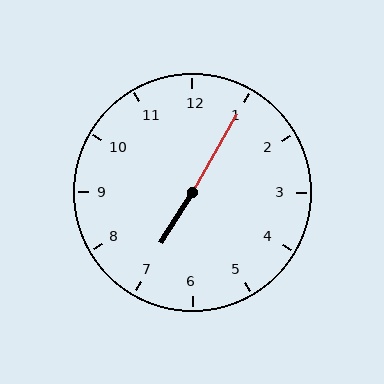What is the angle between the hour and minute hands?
Approximately 178 degrees.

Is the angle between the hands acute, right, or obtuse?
It is obtuse.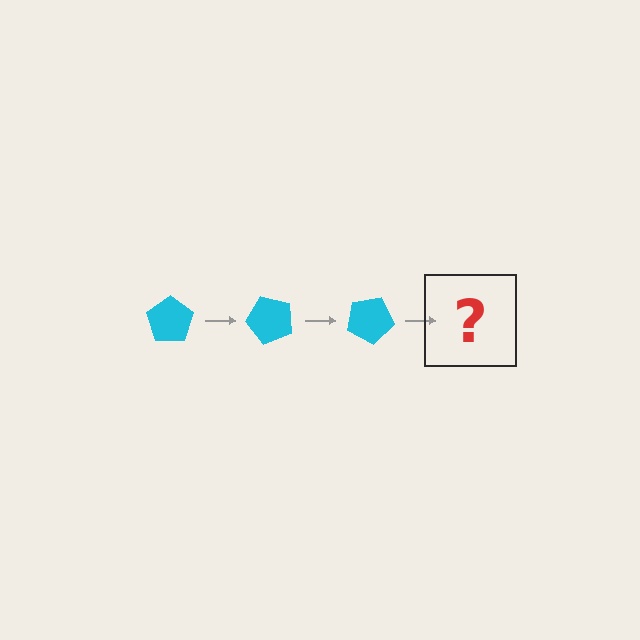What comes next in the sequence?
The next element should be a cyan pentagon rotated 150 degrees.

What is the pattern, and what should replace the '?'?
The pattern is that the pentagon rotates 50 degrees each step. The '?' should be a cyan pentagon rotated 150 degrees.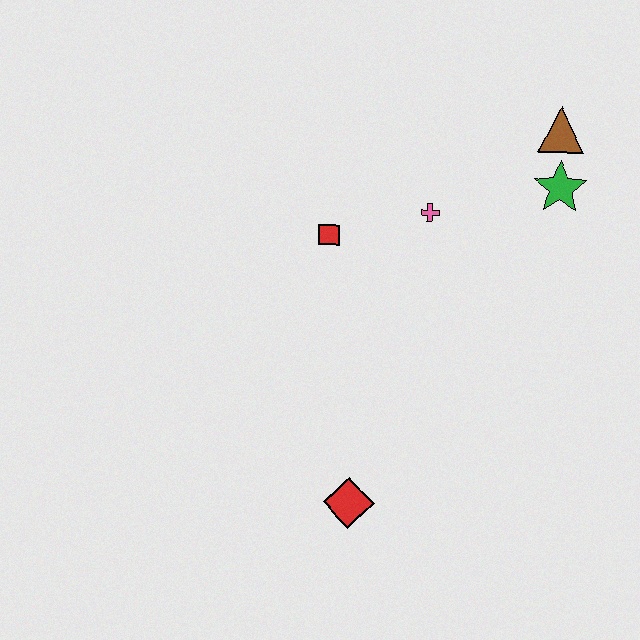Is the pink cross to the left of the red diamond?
No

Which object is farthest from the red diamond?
The brown triangle is farthest from the red diamond.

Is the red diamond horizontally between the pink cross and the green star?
No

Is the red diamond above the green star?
No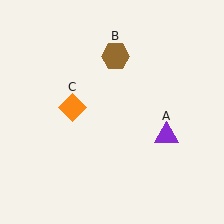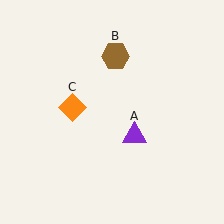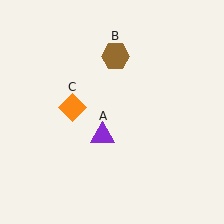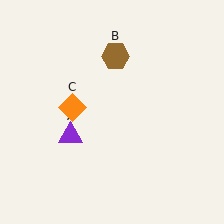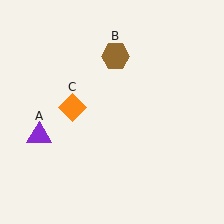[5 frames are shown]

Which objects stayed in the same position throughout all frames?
Brown hexagon (object B) and orange diamond (object C) remained stationary.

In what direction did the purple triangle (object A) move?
The purple triangle (object A) moved left.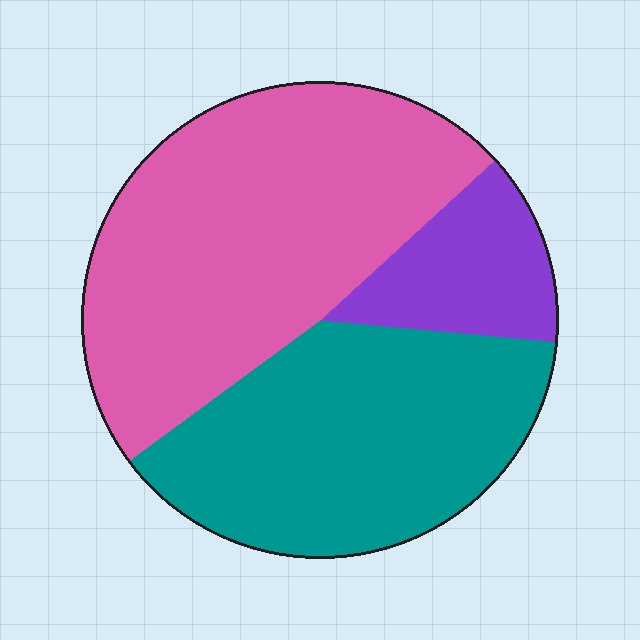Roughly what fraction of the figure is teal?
Teal covers 38% of the figure.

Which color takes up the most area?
Pink, at roughly 50%.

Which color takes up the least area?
Purple, at roughly 15%.